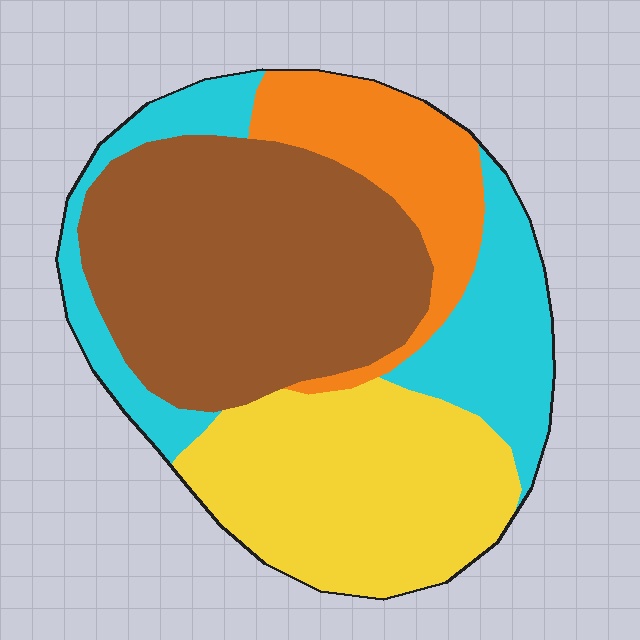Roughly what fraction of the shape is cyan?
Cyan takes up about one fifth (1/5) of the shape.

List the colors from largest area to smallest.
From largest to smallest: brown, yellow, cyan, orange.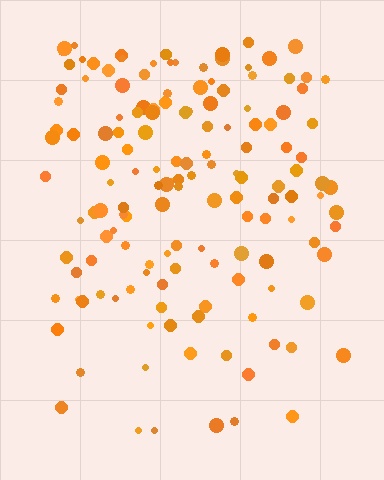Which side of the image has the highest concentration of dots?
The top.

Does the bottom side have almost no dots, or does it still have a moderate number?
Still a moderate number, just noticeably fewer than the top.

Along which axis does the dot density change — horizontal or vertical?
Vertical.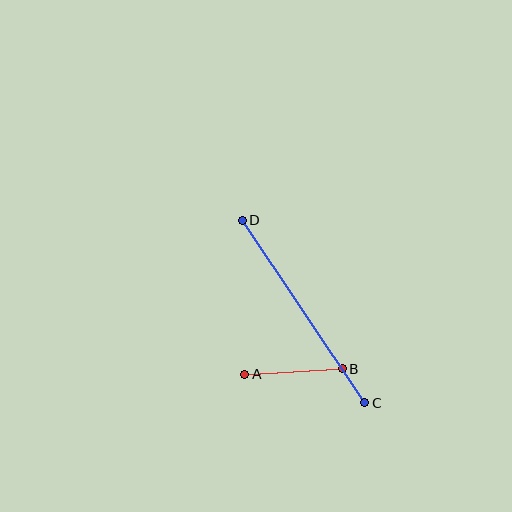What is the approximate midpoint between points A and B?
The midpoint is at approximately (294, 371) pixels.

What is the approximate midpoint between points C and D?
The midpoint is at approximately (303, 312) pixels.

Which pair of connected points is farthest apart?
Points C and D are farthest apart.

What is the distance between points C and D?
The distance is approximately 220 pixels.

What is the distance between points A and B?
The distance is approximately 98 pixels.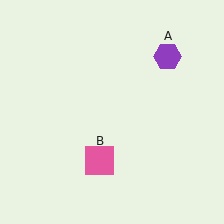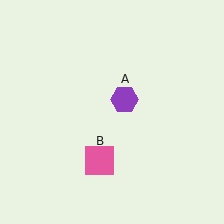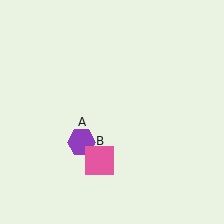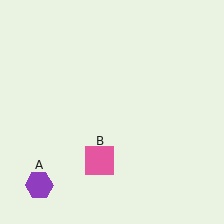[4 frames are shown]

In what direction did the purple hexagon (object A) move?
The purple hexagon (object A) moved down and to the left.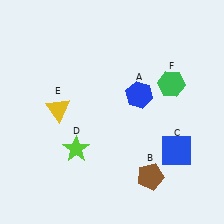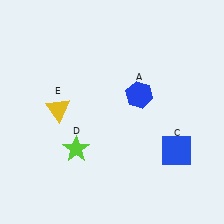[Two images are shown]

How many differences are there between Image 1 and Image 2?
There are 2 differences between the two images.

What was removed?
The green hexagon (F), the brown pentagon (B) were removed in Image 2.